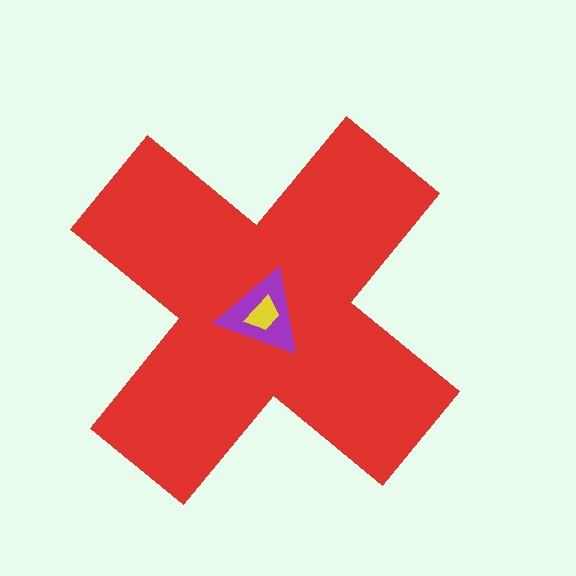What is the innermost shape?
The yellow trapezoid.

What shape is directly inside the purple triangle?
The yellow trapezoid.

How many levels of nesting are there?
3.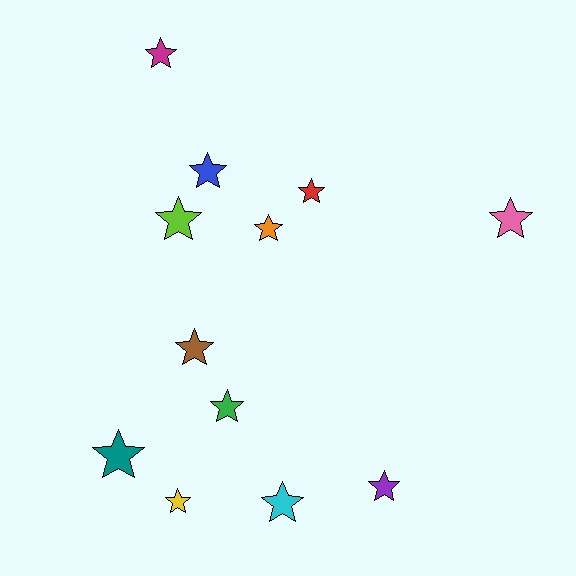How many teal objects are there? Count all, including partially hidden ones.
There is 1 teal object.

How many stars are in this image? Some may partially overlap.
There are 12 stars.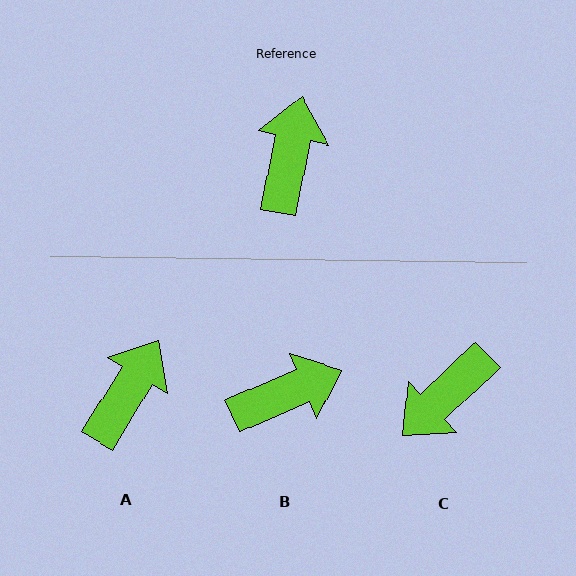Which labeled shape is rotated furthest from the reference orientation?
C, about 145 degrees away.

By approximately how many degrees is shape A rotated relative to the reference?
Approximately 20 degrees clockwise.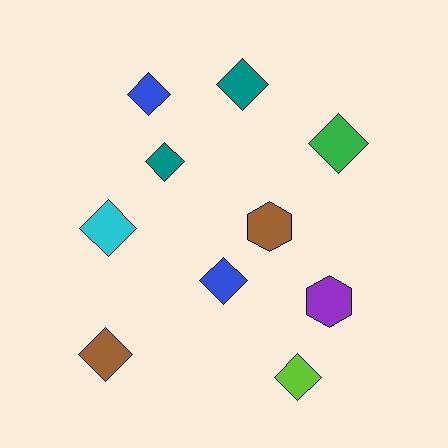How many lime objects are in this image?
There is 1 lime object.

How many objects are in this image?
There are 10 objects.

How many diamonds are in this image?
There are 8 diamonds.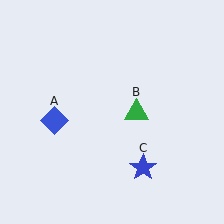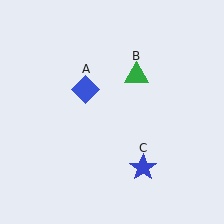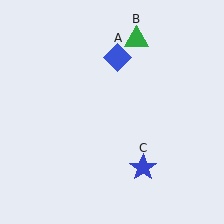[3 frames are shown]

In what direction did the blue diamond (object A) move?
The blue diamond (object A) moved up and to the right.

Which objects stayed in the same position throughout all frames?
Blue star (object C) remained stationary.